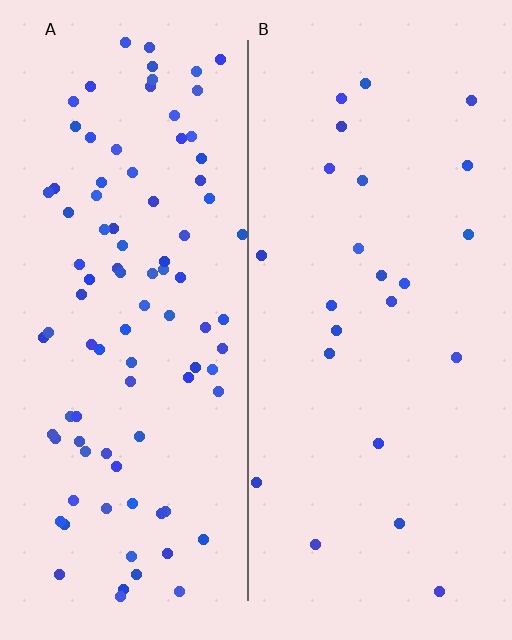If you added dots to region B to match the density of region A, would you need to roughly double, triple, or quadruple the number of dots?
Approximately quadruple.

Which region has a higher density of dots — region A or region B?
A (the left).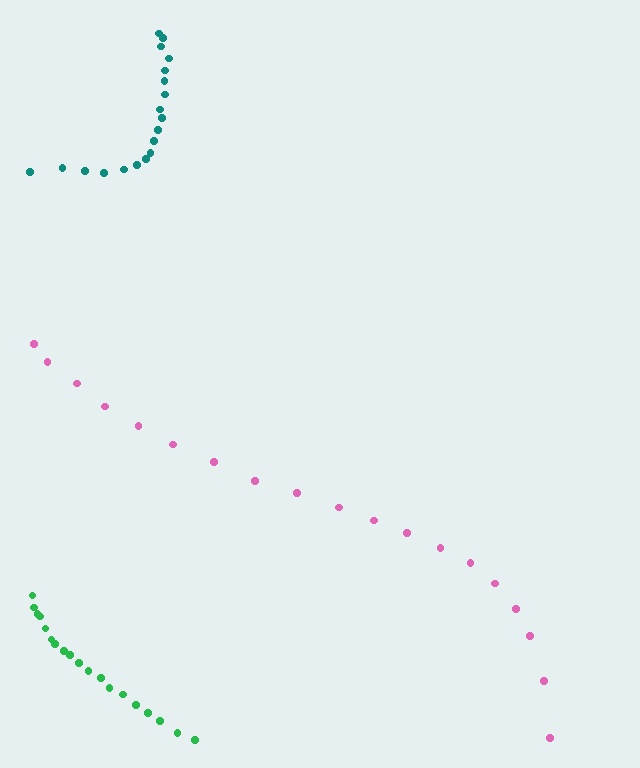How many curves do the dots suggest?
There are 3 distinct paths.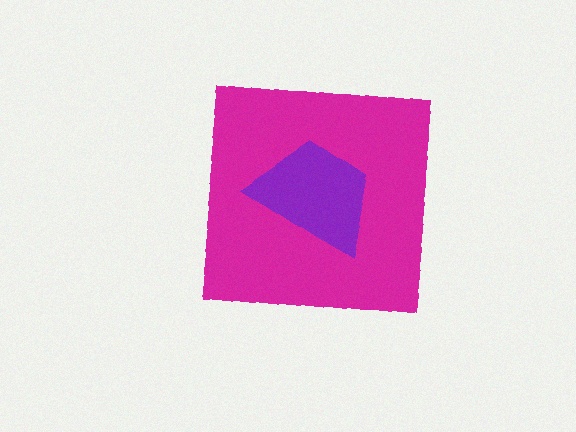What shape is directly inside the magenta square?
The purple trapezoid.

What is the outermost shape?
The magenta square.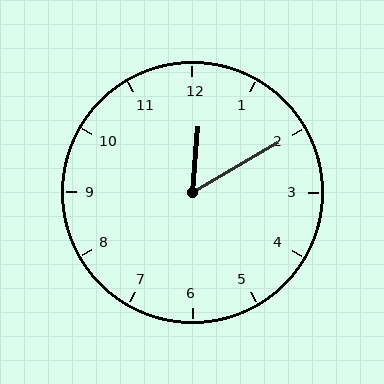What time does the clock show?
12:10.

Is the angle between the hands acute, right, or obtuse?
It is acute.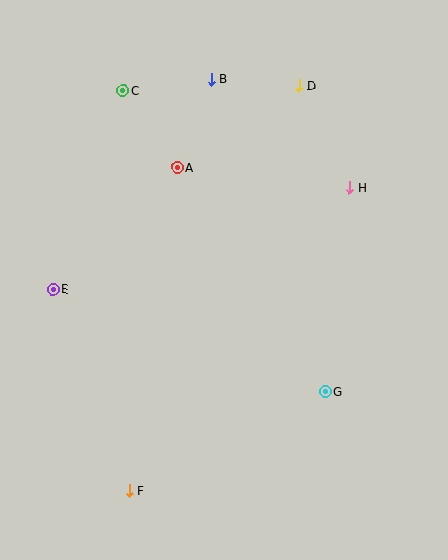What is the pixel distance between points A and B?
The distance between A and B is 95 pixels.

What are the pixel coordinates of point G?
Point G is at (325, 392).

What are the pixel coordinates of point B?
Point B is at (211, 79).